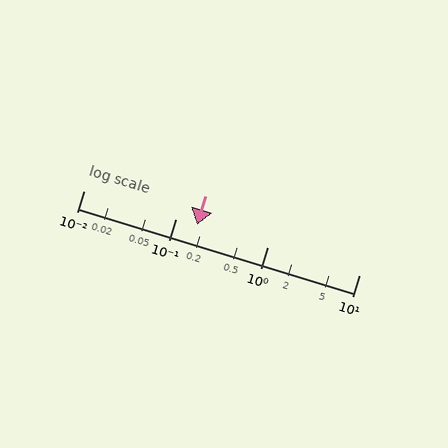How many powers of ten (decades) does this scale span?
The scale spans 3 decades, from 0.01 to 10.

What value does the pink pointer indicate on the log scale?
The pointer indicates approximately 0.17.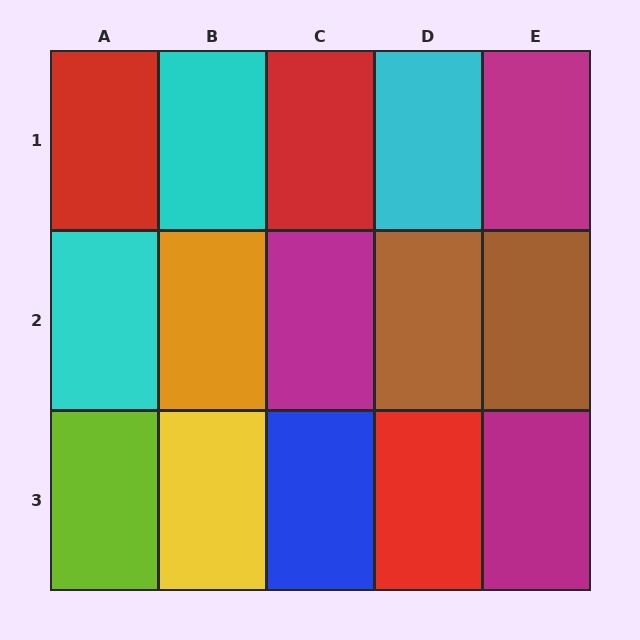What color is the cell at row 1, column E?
Magenta.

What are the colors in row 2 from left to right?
Cyan, orange, magenta, brown, brown.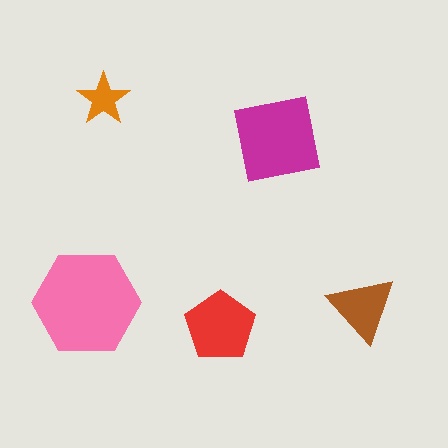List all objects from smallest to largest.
The orange star, the brown triangle, the red pentagon, the magenta square, the pink hexagon.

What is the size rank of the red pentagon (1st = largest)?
3rd.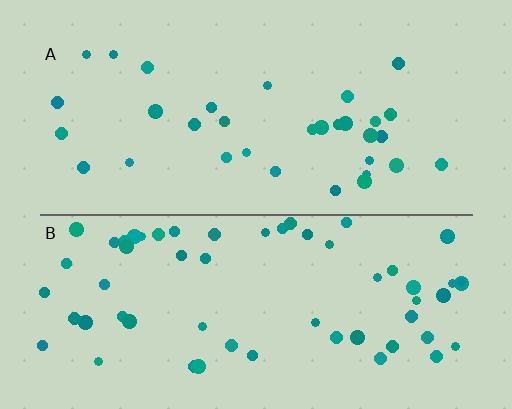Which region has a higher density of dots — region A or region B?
B (the bottom).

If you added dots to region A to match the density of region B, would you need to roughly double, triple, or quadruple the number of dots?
Approximately double.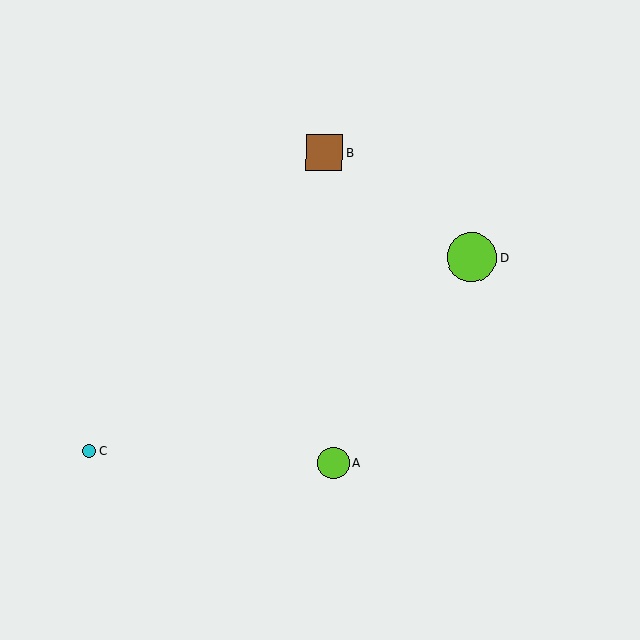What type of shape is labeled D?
Shape D is a lime circle.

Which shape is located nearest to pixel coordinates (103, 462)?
The cyan circle (labeled C) at (89, 451) is nearest to that location.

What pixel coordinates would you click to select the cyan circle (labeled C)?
Click at (89, 451) to select the cyan circle C.